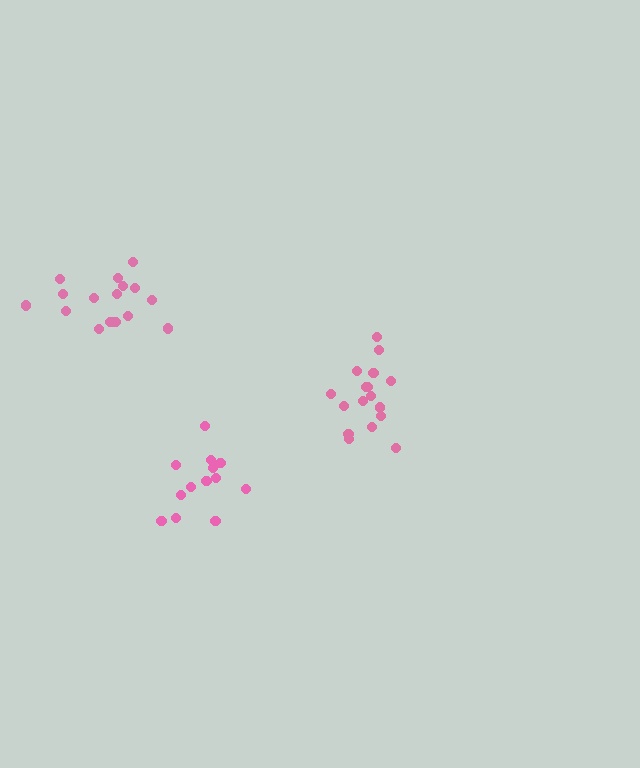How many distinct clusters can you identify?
There are 3 distinct clusters.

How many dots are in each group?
Group 1: 16 dots, Group 2: 18 dots, Group 3: 13 dots (47 total).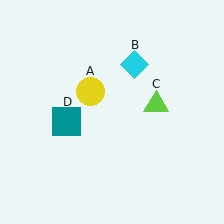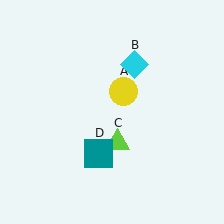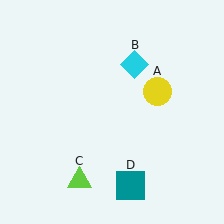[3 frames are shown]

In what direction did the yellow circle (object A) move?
The yellow circle (object A) moved right.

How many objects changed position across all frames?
3 objects changed position: yellow circle (object A), lime triangle (object C), teal square (object D).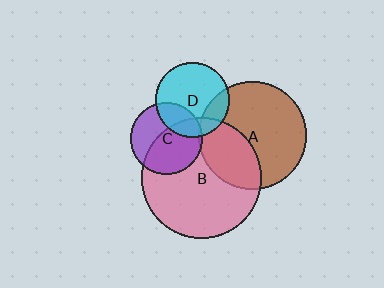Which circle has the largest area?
Circle B (pink).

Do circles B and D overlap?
Yes.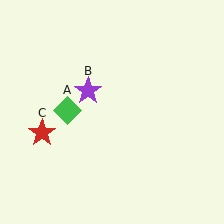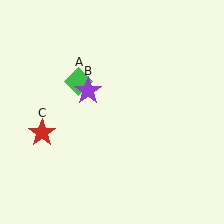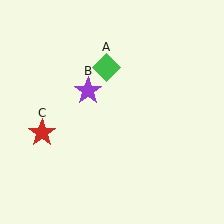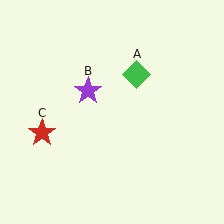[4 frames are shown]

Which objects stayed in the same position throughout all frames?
Purple star (object B) and red star (object C) remained stationary.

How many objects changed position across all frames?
1 object changed position: green diamond (object A).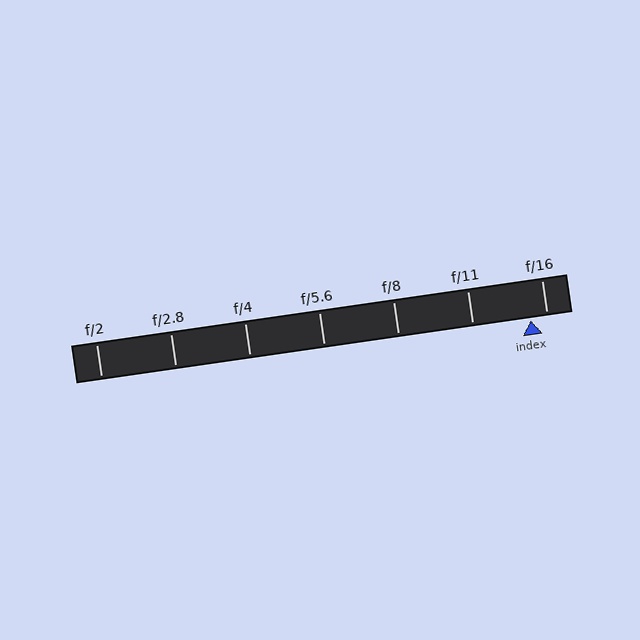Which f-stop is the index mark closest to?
The index mark is closest to f/16.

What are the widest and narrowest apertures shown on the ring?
The widest aperture shown is f/2 and the narrowest is f/16.